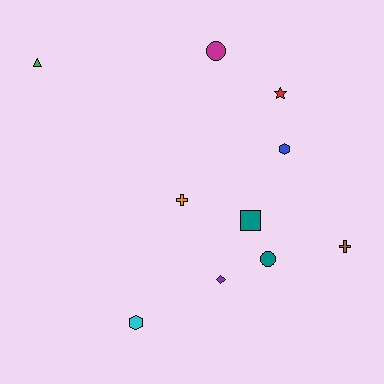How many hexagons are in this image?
There are 2 hexagons.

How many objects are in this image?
There are 10 objects.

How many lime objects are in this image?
There are no lime objects.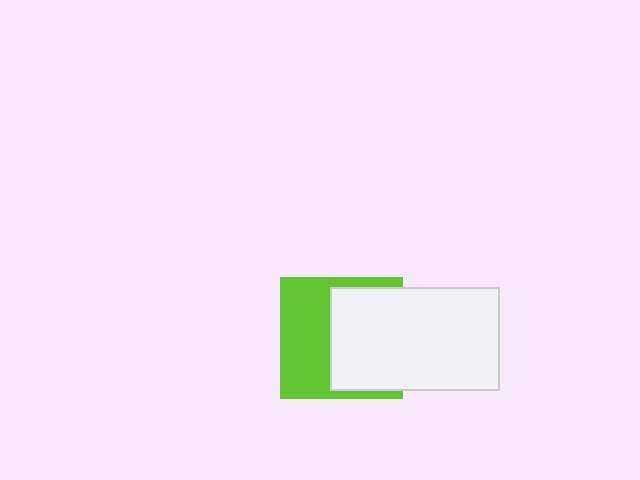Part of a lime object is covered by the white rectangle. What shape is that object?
It is a square.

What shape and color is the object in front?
The object in front is a white rectangle.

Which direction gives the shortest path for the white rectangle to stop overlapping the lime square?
Moving right gives the shortest separation.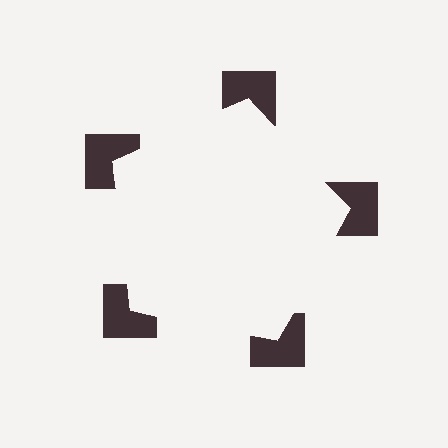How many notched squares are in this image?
There are 5 — one at each vertex of the illusory pentagon.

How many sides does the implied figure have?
5 sides.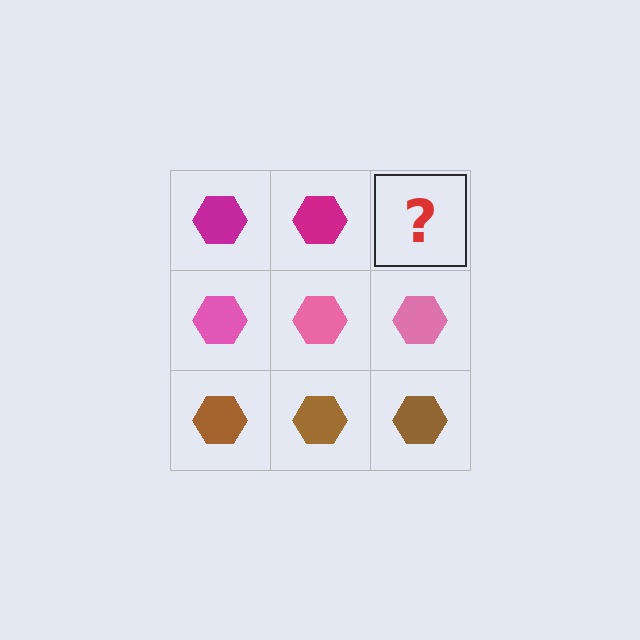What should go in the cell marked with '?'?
The missing cell should contain a magenta hexagon.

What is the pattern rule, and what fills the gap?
The rule is that each row has a consistent color. The gap should be filled with a magenta hexagon.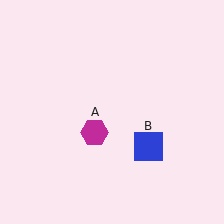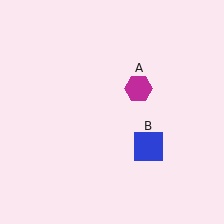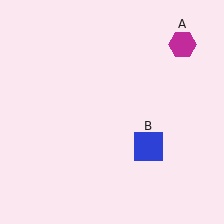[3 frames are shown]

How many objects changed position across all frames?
1 object changed position: magenta hexagon (object A).